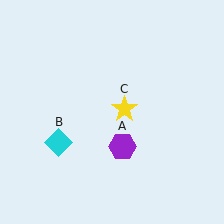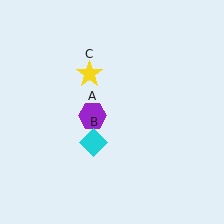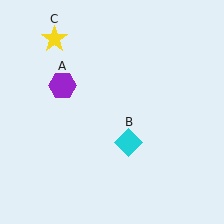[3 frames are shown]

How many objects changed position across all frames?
3 objects changed position: purple hexagon (object A), cyan diamond (object B), yellow star (object C).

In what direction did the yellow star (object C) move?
The yellow star (object C) moved up and to the left.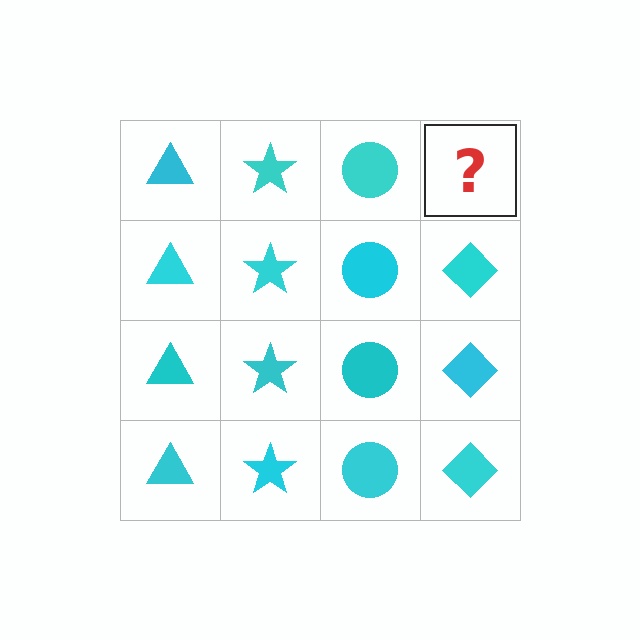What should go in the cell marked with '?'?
The missing cell should contain a cyan diamond.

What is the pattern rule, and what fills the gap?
The rule is that each column has a consistent shape. The gap should be filled with a cyan diamond.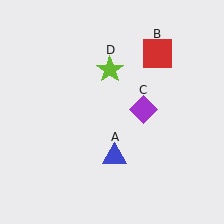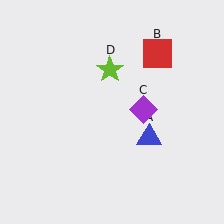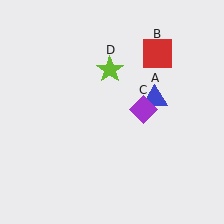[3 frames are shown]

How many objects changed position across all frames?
1 object changed position: blue triangle (object A).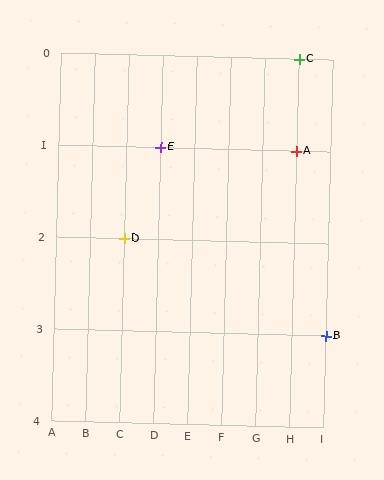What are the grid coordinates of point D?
Point D is at grid coordinates (C, 2).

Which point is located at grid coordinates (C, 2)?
Point D is at (C, 2).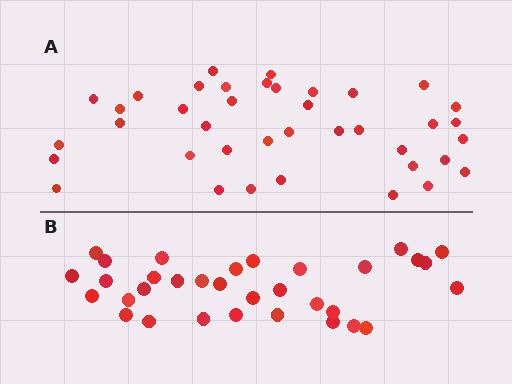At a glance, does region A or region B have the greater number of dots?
Region A (the top region) has more dots.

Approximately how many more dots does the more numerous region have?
Region A has about 6 more dots than region B.